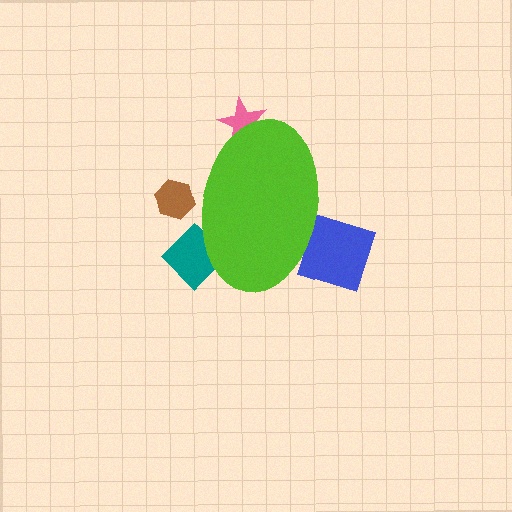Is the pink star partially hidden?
Yes, the pink star is partially hidden behind the lime ellipse.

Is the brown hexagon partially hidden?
Yes, the brown hexagon is partially hidden behind the lime ellipse.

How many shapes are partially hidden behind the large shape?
4 shapes are partially hidden.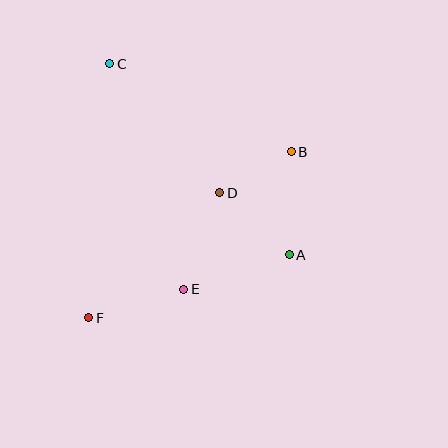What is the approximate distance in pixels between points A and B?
The distance between A and B is approximately 103 pixels.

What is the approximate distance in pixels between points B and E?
The distance between B and E is approximately 174 pixels.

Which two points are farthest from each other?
Points A and C are farthest from each other.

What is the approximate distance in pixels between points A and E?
The distance between A and E is approximately 111 pixels.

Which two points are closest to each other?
Points B and D are closest to each other.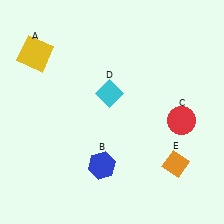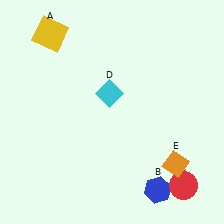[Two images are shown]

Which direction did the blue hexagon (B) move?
The blue hexagon (B) moved right.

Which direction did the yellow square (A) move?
The yellow square (A) moved up.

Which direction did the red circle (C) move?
The red circle (C) moved down.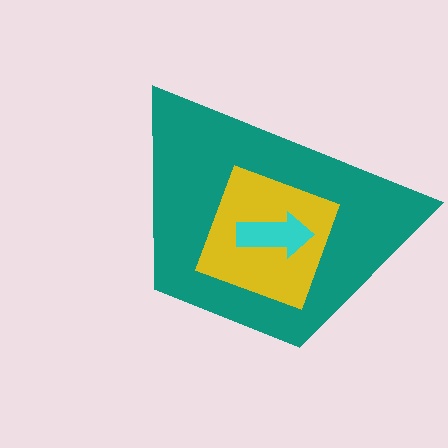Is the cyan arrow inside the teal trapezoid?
Yes.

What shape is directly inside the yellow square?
The cyan arrow.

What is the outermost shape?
The teal trapezoid.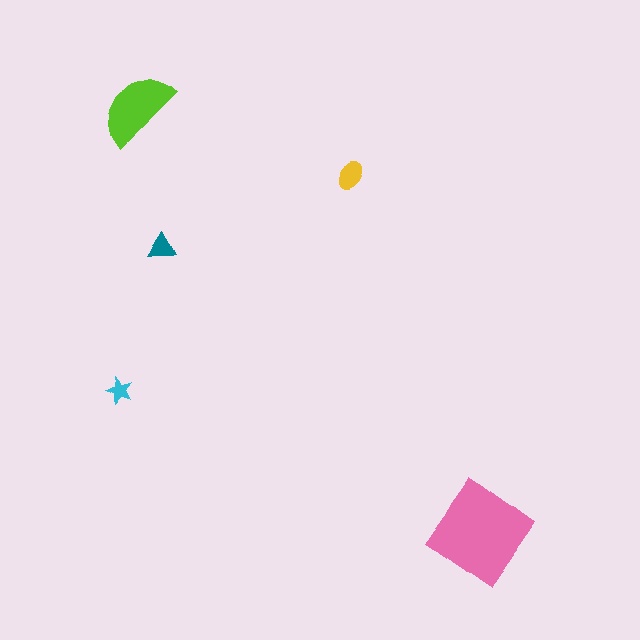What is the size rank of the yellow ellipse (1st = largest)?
3rd.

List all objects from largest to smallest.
The pink diamond, the lime semicircle, the yellow ellipse, the teal triangle, the cyan star.